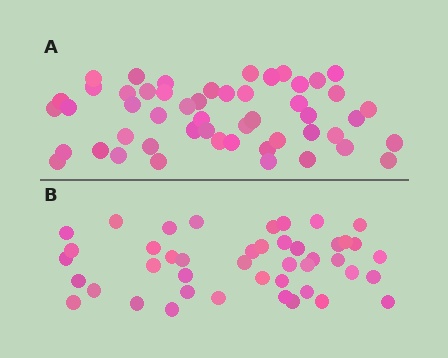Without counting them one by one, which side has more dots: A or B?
Region A (the top region) has more dots.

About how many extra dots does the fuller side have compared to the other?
Region A has roughly 8 or so more dots than region B.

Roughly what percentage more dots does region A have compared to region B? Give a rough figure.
About 15% more.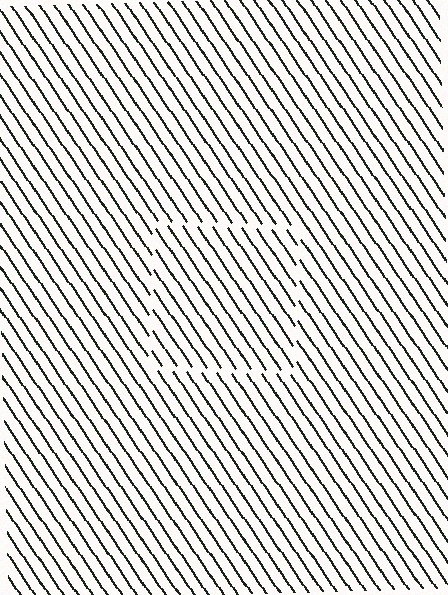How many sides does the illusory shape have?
4 sides — the line-ends trace a square.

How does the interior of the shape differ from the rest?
The interior of the shape contains the same grating, shifted by half a period — the contour is defined by the phase discontinuity where line-ends from the inner and outer gratings abut.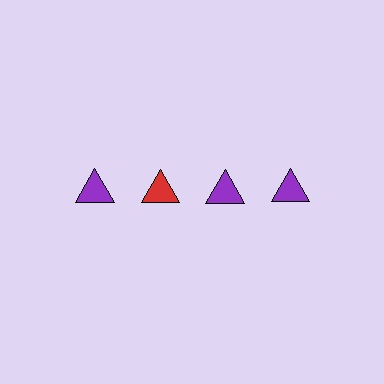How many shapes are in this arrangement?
There are 4 shapes arranged in a grid pattern.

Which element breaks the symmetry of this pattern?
The red triangle in the top row, second from left column breaks the symmetry. All other shapes are purple triangles.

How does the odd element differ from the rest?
It has a different color: red instead of purple.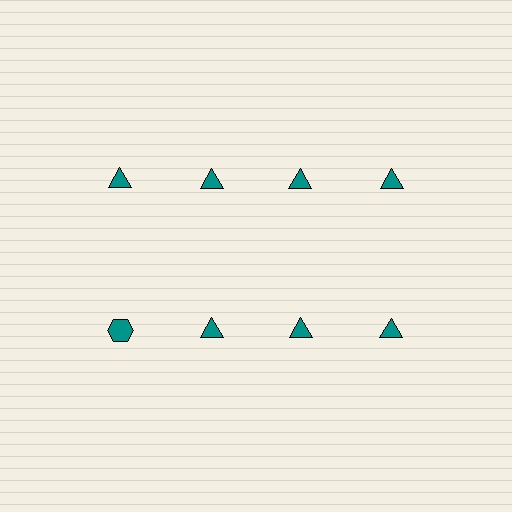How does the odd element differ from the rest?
It has a different shape: hexagon instead of triangle.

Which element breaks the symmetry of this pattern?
The teal hexagon in the second row, leftmost column breaks the symmetry. All other shapes are teal triangles.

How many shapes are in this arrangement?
There are 8 shapes arranged in a grid pattern.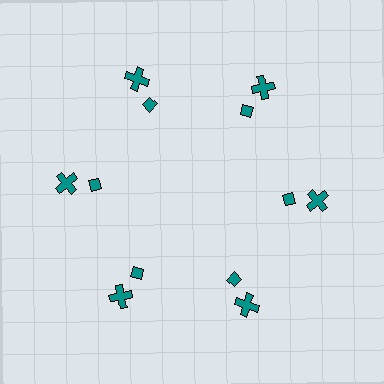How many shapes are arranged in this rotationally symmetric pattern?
There are 12 shapes, arranged in 6 groups of 2.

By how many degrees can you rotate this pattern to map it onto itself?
The pattern maps onto itself every 60 degrees of rotation.